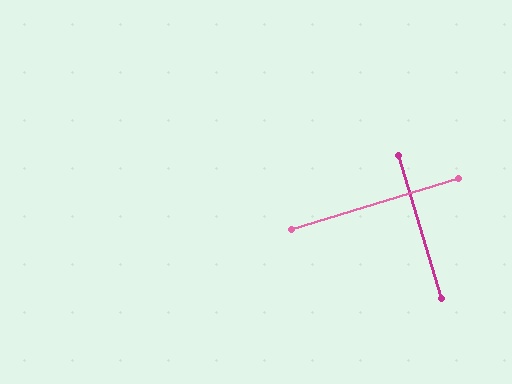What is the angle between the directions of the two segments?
Approximately 90 degrees.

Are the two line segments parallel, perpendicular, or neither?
Perpendicular — they meet at approximately 90°.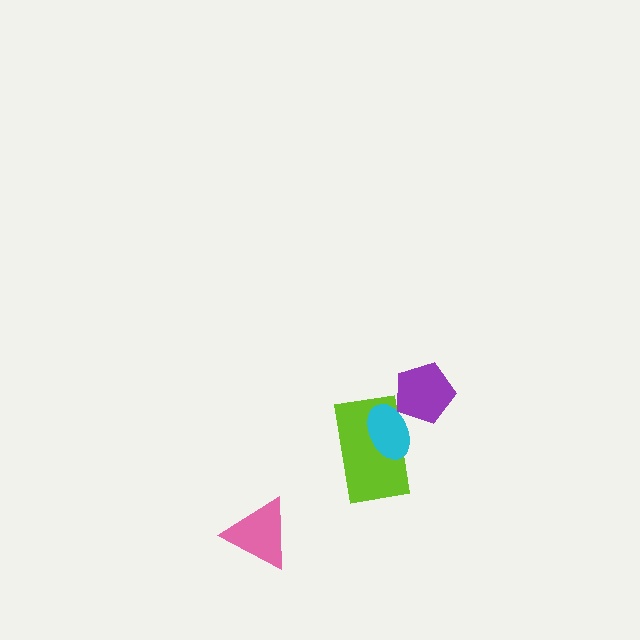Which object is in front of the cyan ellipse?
The purple pentagon is in front of the cyan ellipse.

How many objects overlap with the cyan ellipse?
2 objects overlap with the cyan ellipse.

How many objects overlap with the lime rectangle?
1 object overlaps with the lime rectangle.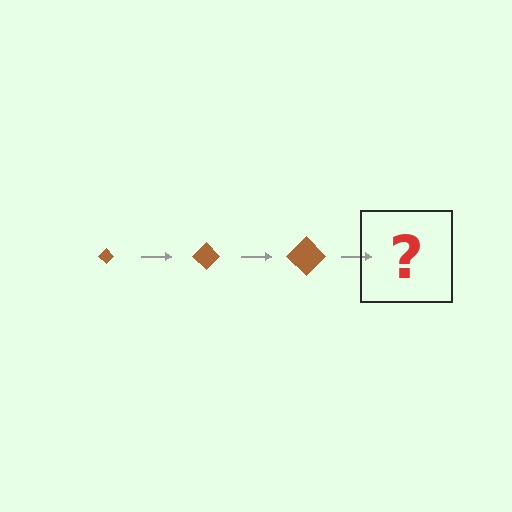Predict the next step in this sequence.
The next step is a brown diamond, larger than the previous one.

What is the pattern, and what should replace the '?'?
The pattern is that the diamond gets progressively larger each step. The '?' should be a brown diamond, larger than the previous one.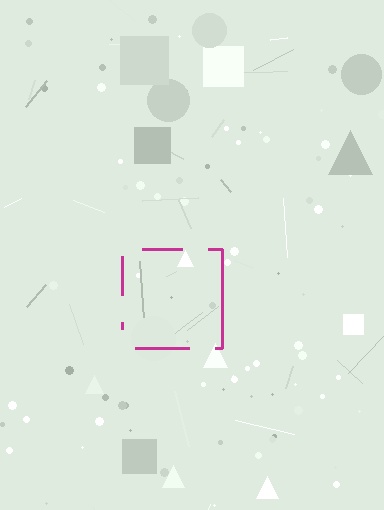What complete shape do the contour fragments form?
The contour fragments form a square.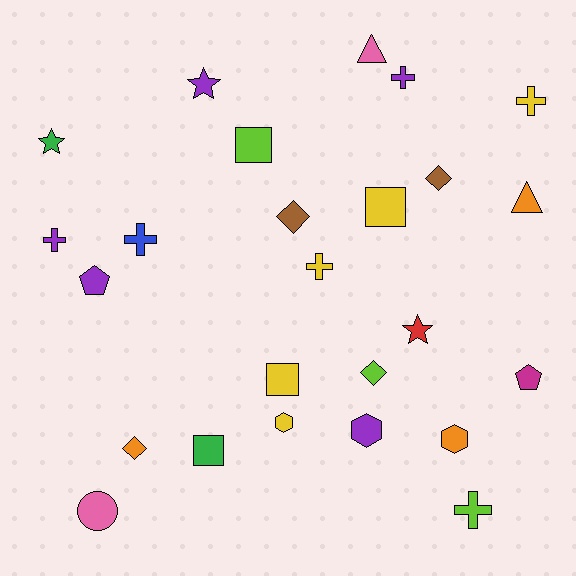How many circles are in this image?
There is 1 circle.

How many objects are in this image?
There are 25 objects.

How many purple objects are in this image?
There are 5 purple objects.